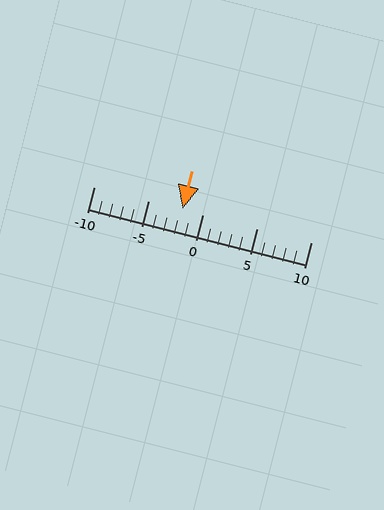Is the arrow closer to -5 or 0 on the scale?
The arrow is closer to 0.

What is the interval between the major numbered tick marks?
The major tick marks are spaced 5 units apart.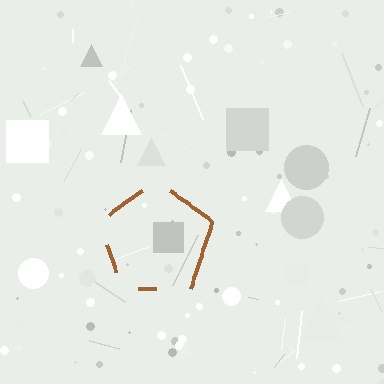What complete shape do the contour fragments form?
The contour fragments form a pentagon.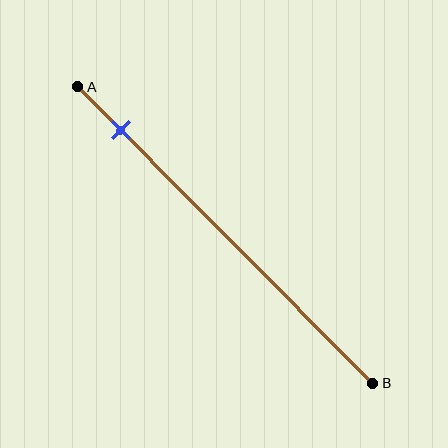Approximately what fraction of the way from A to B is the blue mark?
The blue mark is approximately 15% of the way from A to B.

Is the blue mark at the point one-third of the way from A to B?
No, the mark is at about 15% from A, not at the 33% one-third point.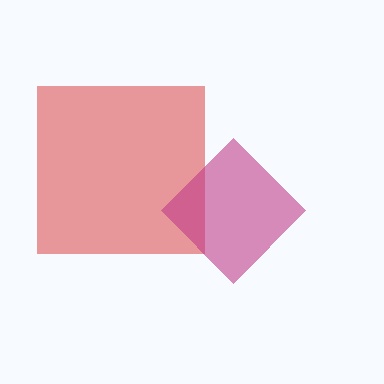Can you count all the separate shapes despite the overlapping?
Yes, there are 2 separate shapes.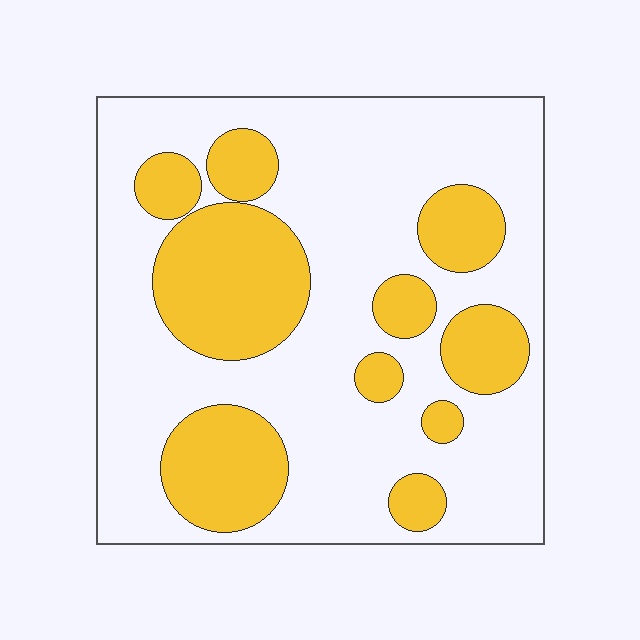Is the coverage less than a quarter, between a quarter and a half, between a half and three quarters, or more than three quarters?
Between a quarter and a half.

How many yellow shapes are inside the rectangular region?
10.